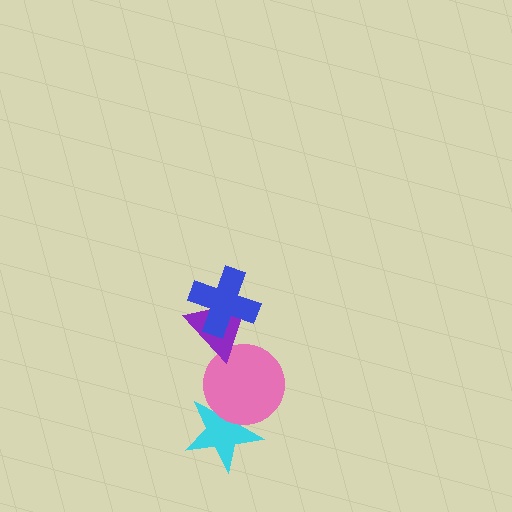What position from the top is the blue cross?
The blue cross is 1st from the top.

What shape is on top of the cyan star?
The pink circle is on top of the cyan star.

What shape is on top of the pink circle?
The purple triangle is on top of the pink circle.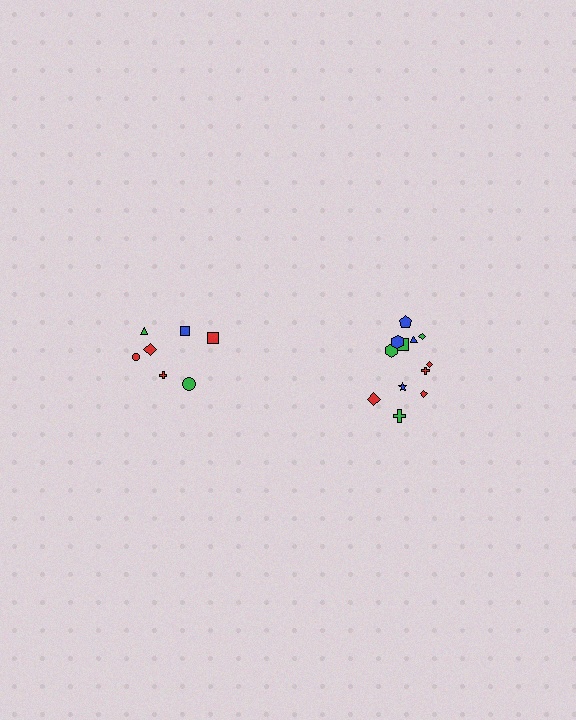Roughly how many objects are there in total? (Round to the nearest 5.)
Roughly 20 objects in total.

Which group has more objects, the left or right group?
The right group.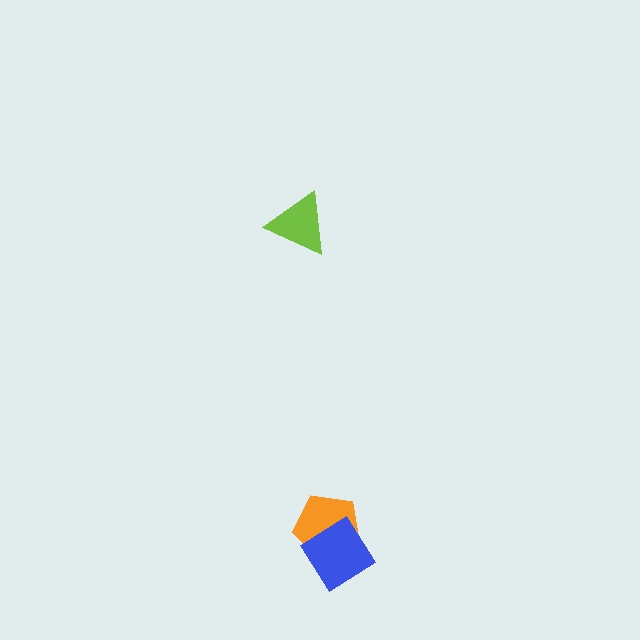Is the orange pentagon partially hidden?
Yes, it is partially covered by another shape.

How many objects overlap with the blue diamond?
1 object overlaps with the blue diamond.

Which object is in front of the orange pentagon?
The blue diamond is in front of the orange pentagon.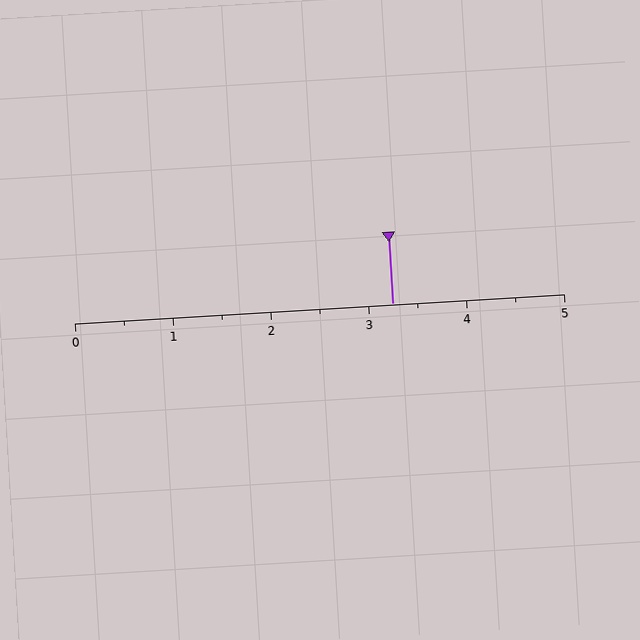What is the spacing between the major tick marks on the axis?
The major ticks are spaced 1 apart.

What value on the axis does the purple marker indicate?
The marker indicates approximately 3.2.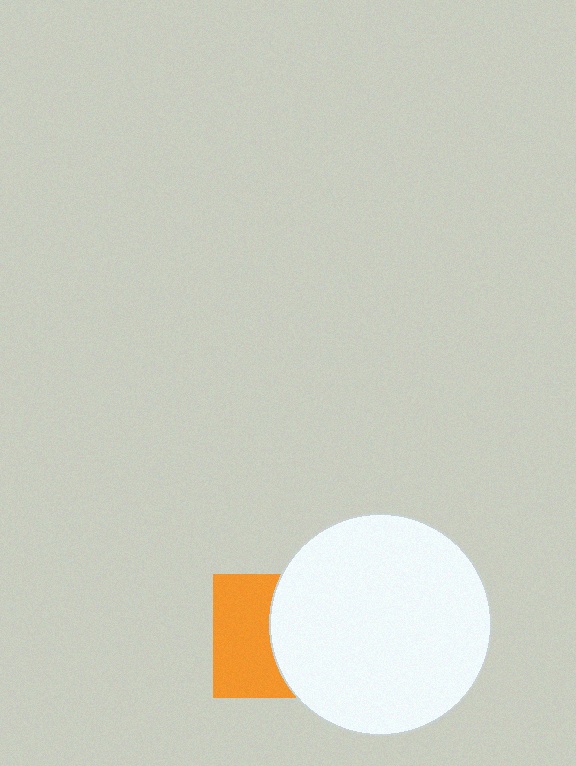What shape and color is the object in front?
The object in front is a white circle.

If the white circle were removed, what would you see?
You would see the complete orange square.